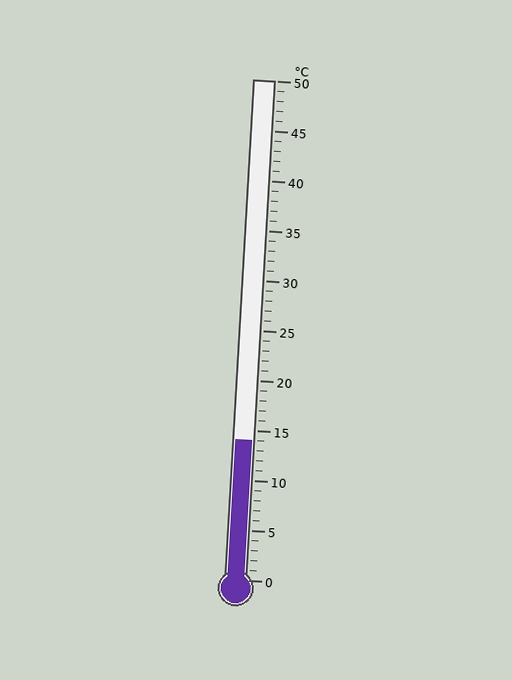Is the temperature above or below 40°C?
The temperature is below 40°C.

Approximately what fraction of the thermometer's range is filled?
The thermometer is filled to approximately 30% of its range.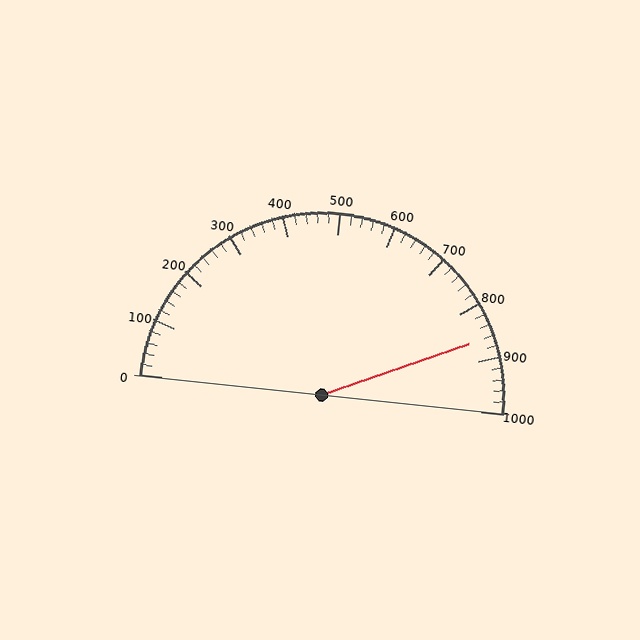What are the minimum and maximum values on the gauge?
The gauge ranges from 0 to 1000.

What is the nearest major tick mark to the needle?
The nearest major tick mark is 900.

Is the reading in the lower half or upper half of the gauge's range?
The reading is in the upper half of the range (0 to 1000).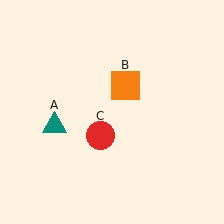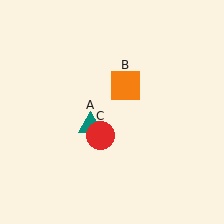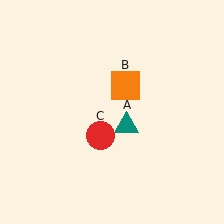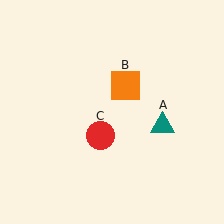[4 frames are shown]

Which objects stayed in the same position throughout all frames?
Orange square (object B) and red circle (object C) remained stationary.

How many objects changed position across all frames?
1 object changed position: teal triangle (object A).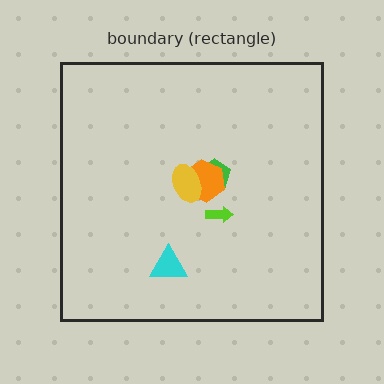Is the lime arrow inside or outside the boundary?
Inside.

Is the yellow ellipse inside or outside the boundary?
Inside.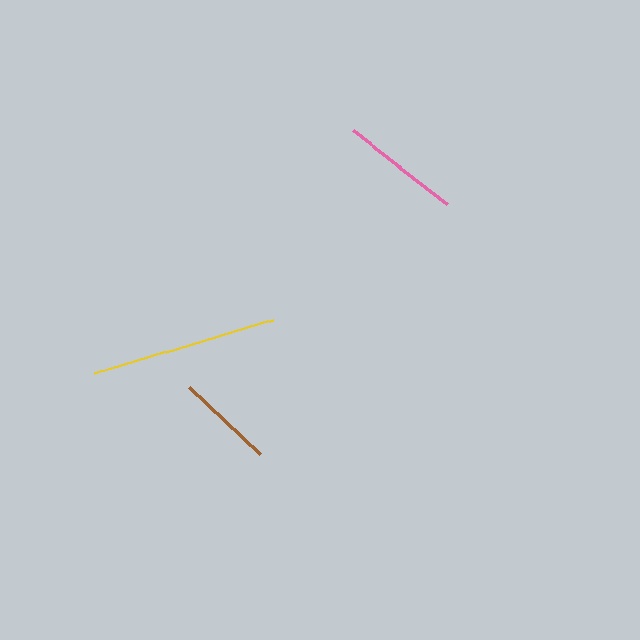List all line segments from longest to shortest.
From longest to shortest: yellow, pink, brown.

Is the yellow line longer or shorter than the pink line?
The yellow line is longer than the pink line.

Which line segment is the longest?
The yellow line is the longest at approximately 186 pixels.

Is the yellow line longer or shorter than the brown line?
The yellow line is longer than the brown line.